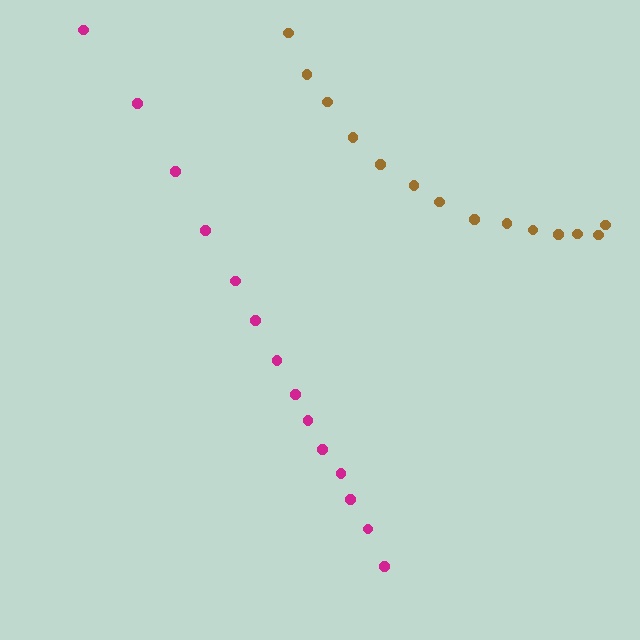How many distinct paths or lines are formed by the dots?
There are 2 distinct paths.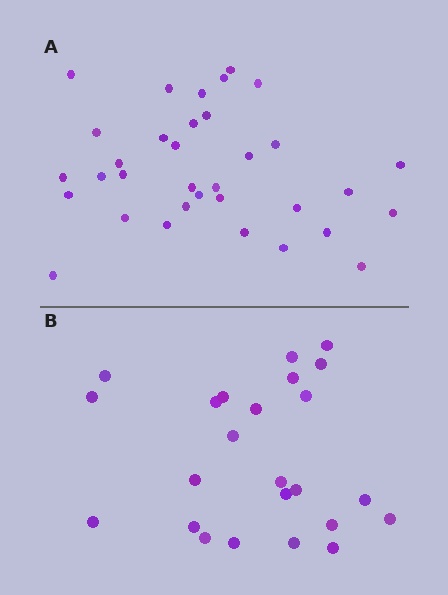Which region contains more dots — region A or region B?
Region A (the top region) has more dots.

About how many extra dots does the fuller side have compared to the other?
Region A has roughly 10 or so more dots than region B.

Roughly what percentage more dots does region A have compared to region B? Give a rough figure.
About 40% more.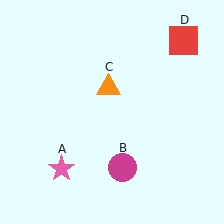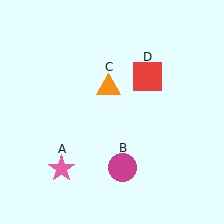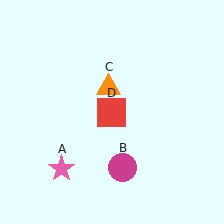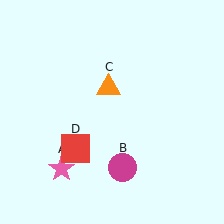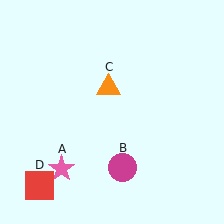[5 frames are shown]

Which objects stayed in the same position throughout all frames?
Pink star (object A) and magenta circle (object B) and orange triangle (object C) remained stationary.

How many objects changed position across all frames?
1 object changed position: red square (object D).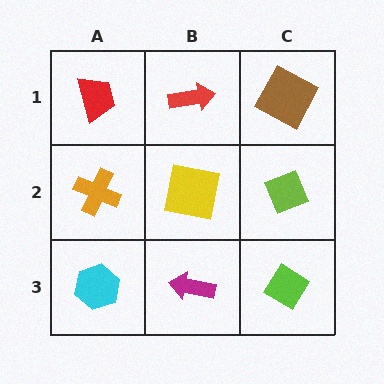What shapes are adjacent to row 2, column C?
A brown square (row 1, column C), a lime diamond (row 3, column C), a yellow square (row 2, column B).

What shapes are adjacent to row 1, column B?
A yellow square (row 2, column B), a red trapezoid (row 1, column A), a brown square (row 1, column C).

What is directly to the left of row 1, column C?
A red arrow.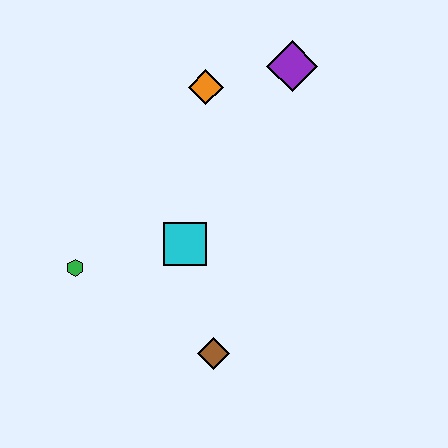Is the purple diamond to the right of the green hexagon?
Yes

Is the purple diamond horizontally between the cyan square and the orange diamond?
No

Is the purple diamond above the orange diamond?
Yes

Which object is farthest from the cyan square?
The purple diamond is farthest from the cyan square.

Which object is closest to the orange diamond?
The purple diamond is closest to the orange diamond.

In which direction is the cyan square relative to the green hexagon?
The cyan square is to the right of the green hexagon.